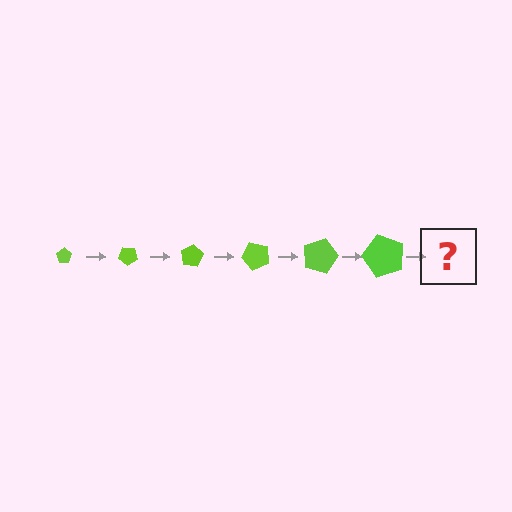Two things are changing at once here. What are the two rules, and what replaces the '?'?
The two rules are that the pentagon grows larger each step and it rotates 40 degrees each step. The '?' should be a pentagon, larger than the previous one and rotated 240 degrees from the start.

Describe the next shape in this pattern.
It should be a pentagon, larger than the previous one and rotated 240 degrees from the start.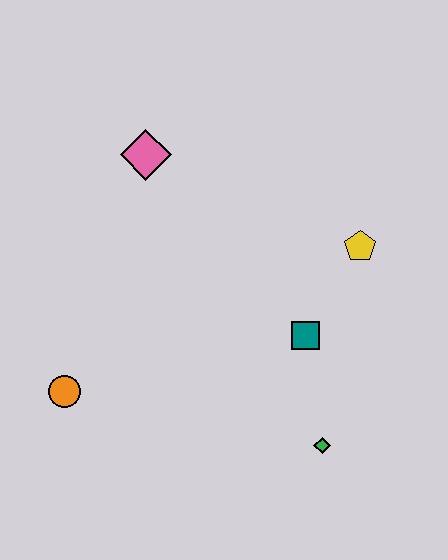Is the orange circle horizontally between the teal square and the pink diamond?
No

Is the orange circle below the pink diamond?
Yes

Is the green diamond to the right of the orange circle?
Yes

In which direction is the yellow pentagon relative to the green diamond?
The yellow pentagon is above the green diamond.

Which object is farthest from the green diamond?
The pink diamond is farthest from the green diamond.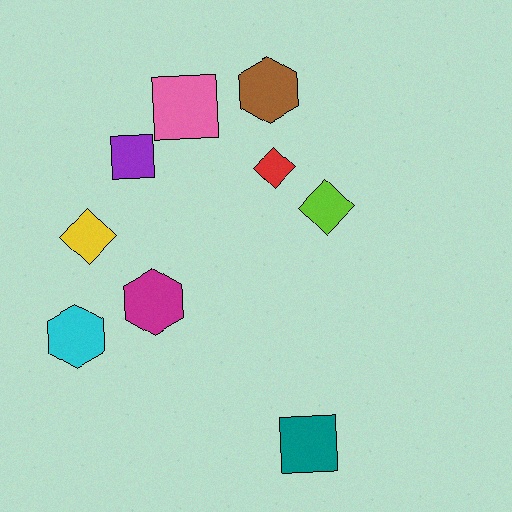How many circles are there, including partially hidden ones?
There are no circles.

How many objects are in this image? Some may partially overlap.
There are 9 objects.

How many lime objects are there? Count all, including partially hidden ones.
There is 1 lime object.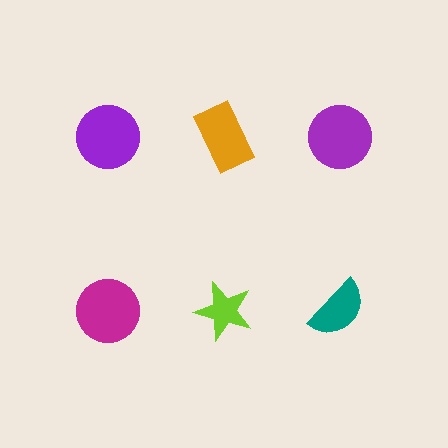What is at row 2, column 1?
A magenta circle.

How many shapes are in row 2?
3 shapes.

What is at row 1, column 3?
A purple circle.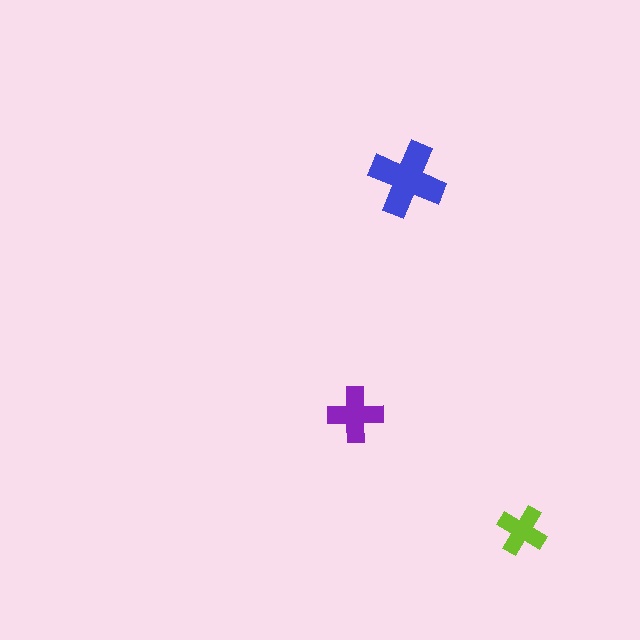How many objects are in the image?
There are 3 objects in the image.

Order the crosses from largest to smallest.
the blue one, the purple one, the lime one.